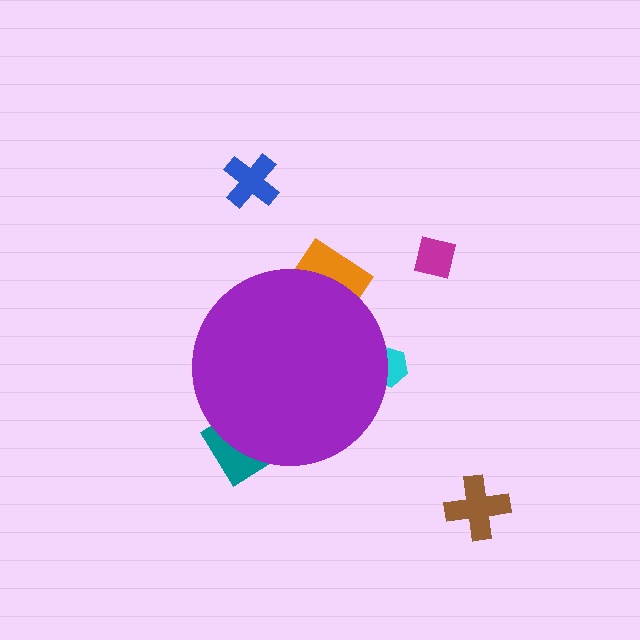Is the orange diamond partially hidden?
Yes, the orange diamond is partially hidden behind the purple circle.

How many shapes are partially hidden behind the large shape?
3 shapes are partially hidden.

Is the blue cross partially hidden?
No, the blue cross is fully visible.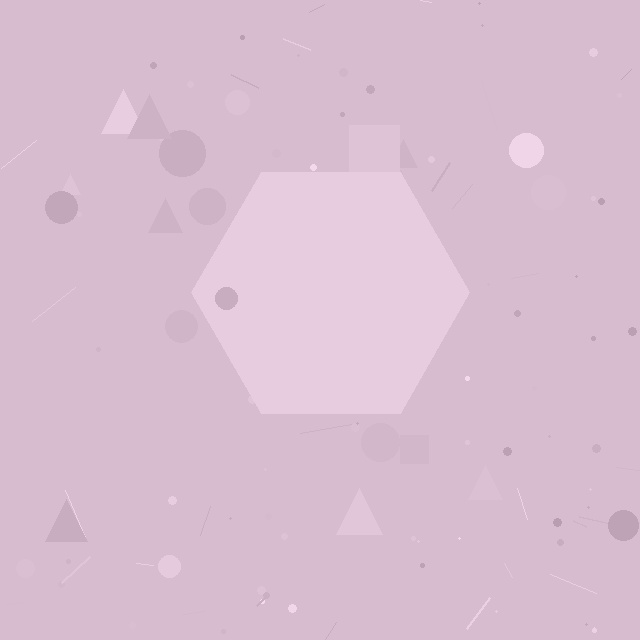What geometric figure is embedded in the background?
A hexagon is embedded in the background.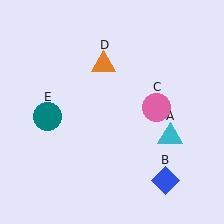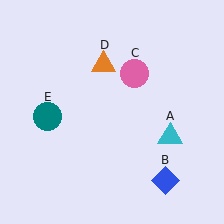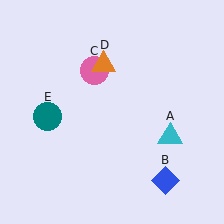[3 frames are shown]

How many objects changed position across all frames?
1 object changed position: pink circle (object C).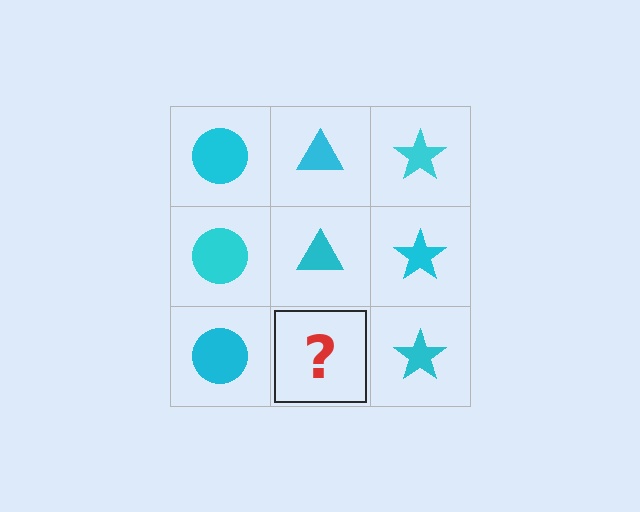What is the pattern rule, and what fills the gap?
The rule is that each column has a consistent shape. The gap should be filled with a cyan triangle.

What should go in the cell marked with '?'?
The missing cell should contain a cyan triangle.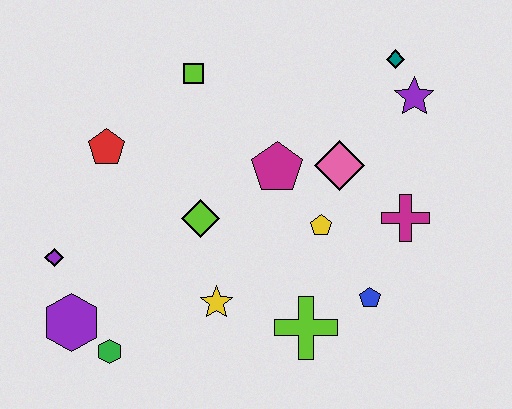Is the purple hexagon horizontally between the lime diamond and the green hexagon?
No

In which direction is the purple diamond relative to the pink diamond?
The purple diamond is to the left of the pink diamond.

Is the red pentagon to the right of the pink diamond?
No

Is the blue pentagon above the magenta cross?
No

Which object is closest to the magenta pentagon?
The pink diamond is closest to the magenta pentagon.